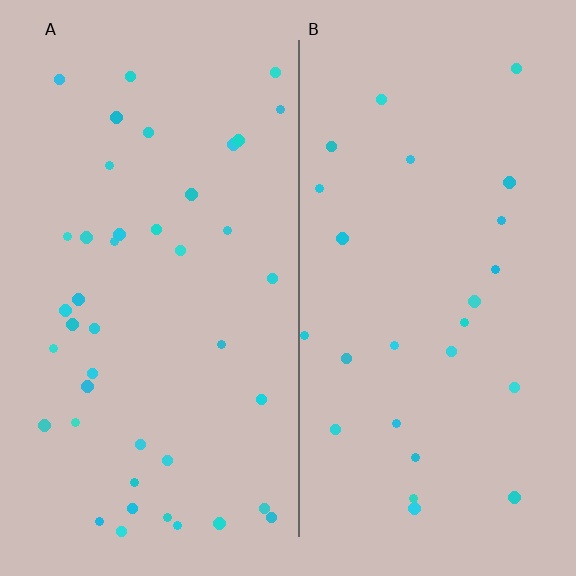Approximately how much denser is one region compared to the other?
Approximately 1.7× — region A over region B.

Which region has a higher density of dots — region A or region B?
A (the left).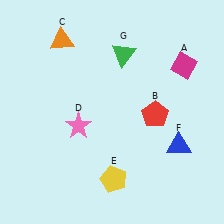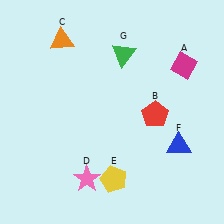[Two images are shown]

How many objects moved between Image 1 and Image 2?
1 object moved between the two images.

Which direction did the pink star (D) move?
The pink star (D) moved down.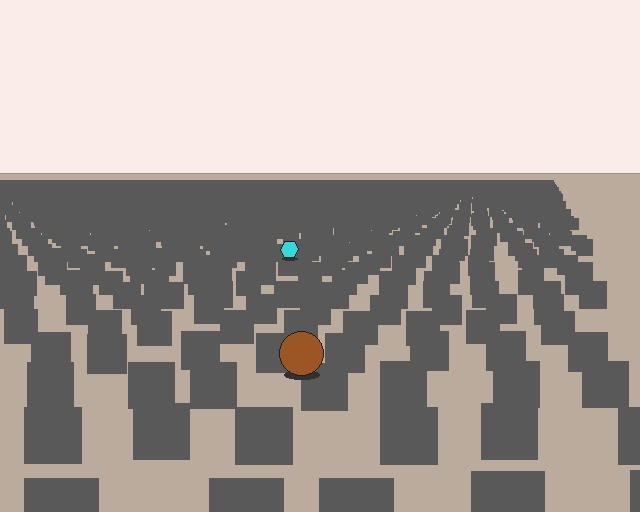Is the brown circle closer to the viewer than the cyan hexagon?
Yes. The brown circle is closer — you can tell from the texture gradient: the ground texture is coarser near it.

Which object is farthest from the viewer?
The cyan hexagon is farthest from the viewer. It appears smaller and the ground texture around it is denser.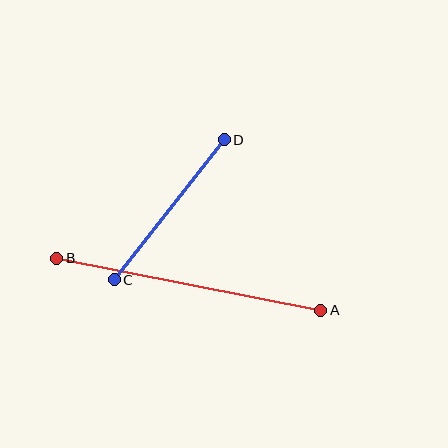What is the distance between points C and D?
The distance is approximately 178 pixels.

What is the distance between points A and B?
The distance is approximately 269 pixels.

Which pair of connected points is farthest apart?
Points A and B are farthest apart.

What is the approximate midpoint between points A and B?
The midpoint is at approximately (189, 284) pixels.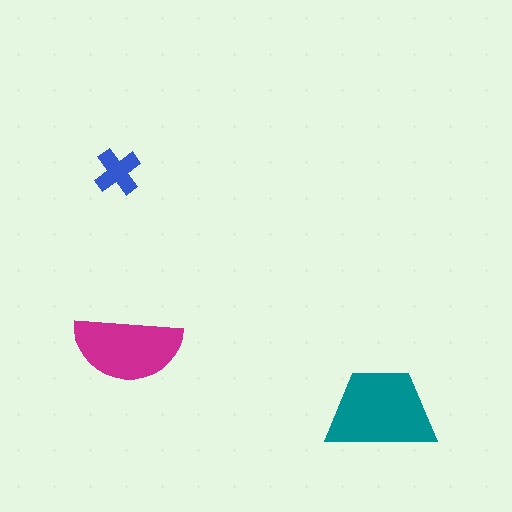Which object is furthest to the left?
The blue cross is leftmost.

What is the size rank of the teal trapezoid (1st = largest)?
1st.